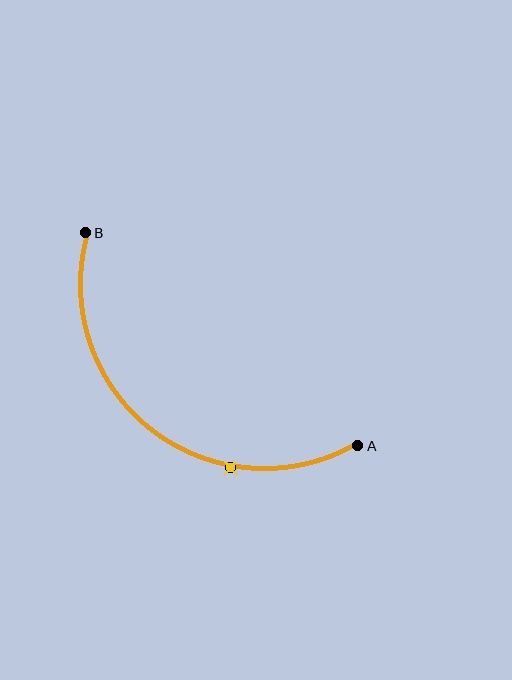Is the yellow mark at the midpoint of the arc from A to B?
No. The yellow mark lies on the arc but is closer to endpoint A. The arc midpoint would be at the point on the curve equidistant along the arc from both A and B.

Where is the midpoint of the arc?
The arc midpoint is the point on the curve farthest from the straight line joining A and B. It sits below and to the left of that line.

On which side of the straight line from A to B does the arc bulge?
The arc bulges below and to the left of the straight line connecting A and B.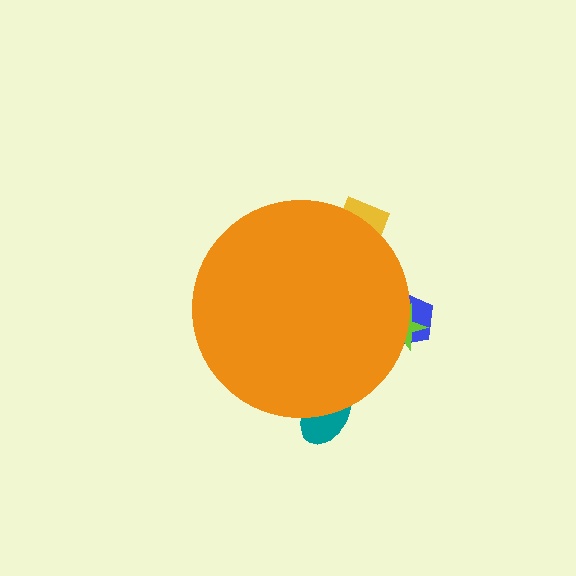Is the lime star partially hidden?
Yes, the lime star is partially hidden behind the orange circle.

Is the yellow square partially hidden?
Yes, the yellow square is partially hidden behind the orange circle.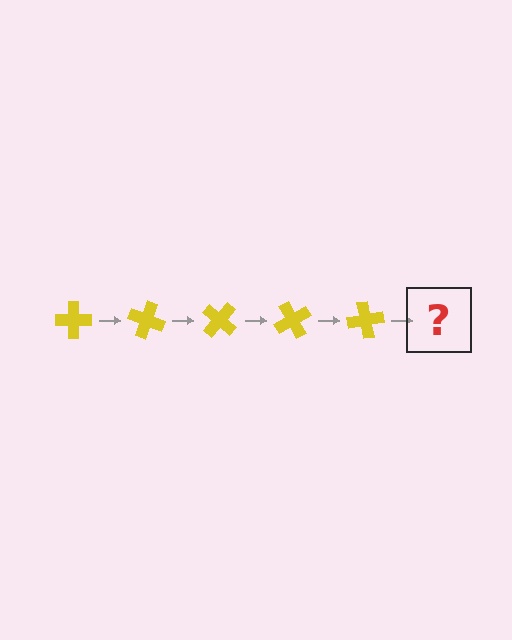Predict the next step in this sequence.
The next step is a yellow cross rotated 100 degrees.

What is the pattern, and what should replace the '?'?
The pattern is that the cross rotates 20 degrees each step. The '?' should be a yellow cross rotated 100 degrees.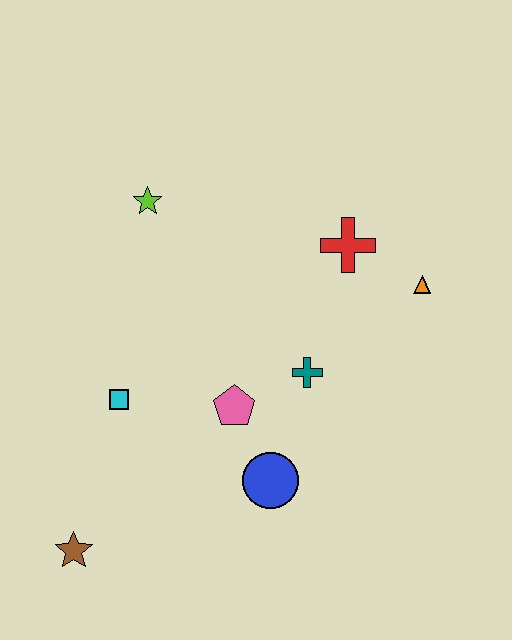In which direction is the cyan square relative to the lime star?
The cyan square is below the lime star.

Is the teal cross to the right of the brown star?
Yes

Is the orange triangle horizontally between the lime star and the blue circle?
No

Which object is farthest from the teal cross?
The brown star is farthest from the teal cross.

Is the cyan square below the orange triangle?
Yes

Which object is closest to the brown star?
The cyan square is closest to the brown star.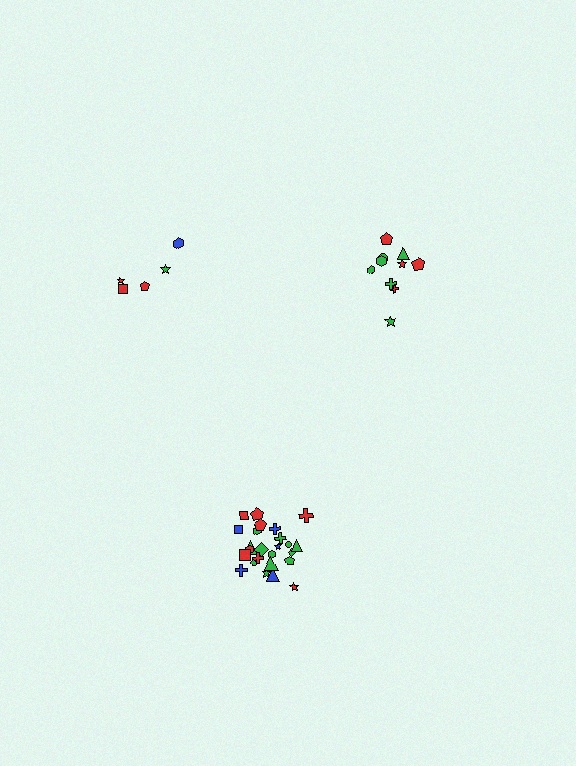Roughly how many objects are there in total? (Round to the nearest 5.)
Roughly 40 objects in total.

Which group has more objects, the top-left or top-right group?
The top-right group.